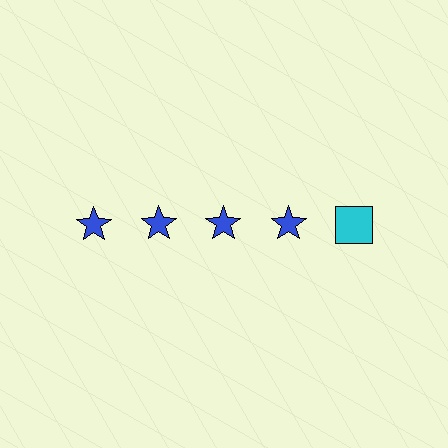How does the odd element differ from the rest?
It differs in both color (cyan instead of blue) and shape (square instead of star).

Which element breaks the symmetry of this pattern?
The cyan square in the top row, rightmost column breaks the symmetry. All other shapes are blue stars.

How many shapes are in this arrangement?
There are 5 shapes arranged in a grid pattern.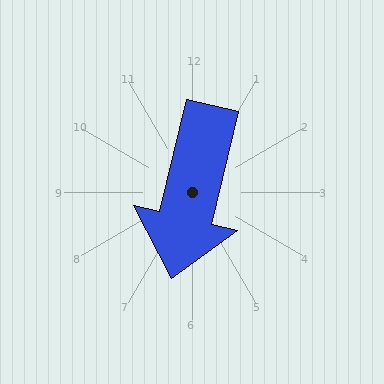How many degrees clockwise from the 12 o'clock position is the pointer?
Approximately 193 degrees.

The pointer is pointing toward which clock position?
Roughly 6 o'clock.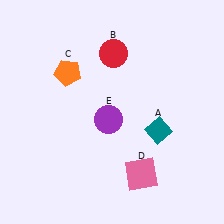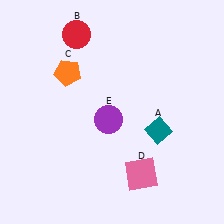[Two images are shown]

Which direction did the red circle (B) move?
The red circle (B) moved left.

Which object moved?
The red circle (B) moved left.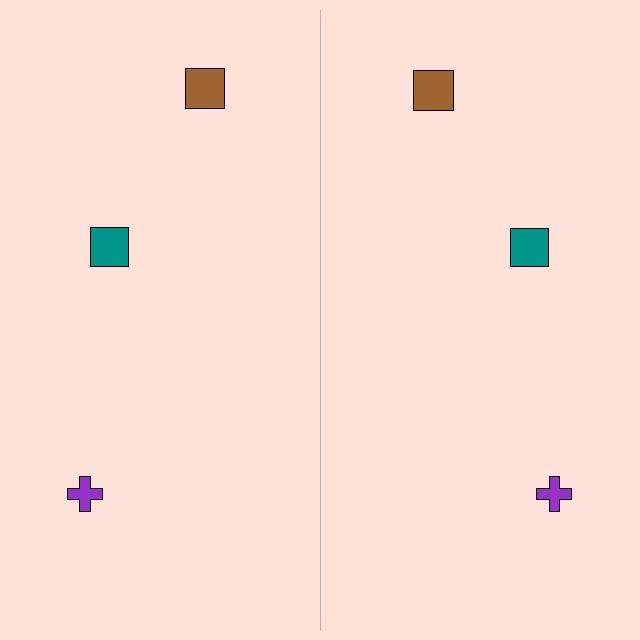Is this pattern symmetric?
Yes, this pattern has bilateral (reflection) symmetry.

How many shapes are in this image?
There are 6 shapes in this image.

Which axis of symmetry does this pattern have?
The pattern has a vertical axis of symmetry running through the center of the image.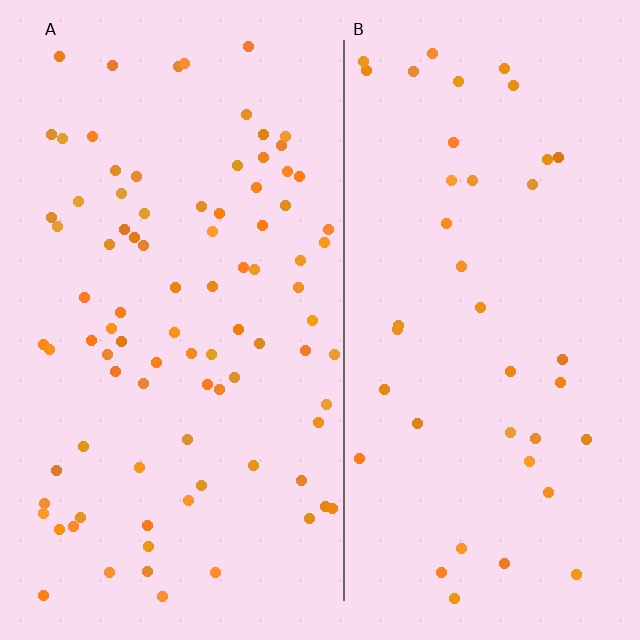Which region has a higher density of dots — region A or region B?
A (the left).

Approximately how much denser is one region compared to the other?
Approximately 2.2× — region A over region B.